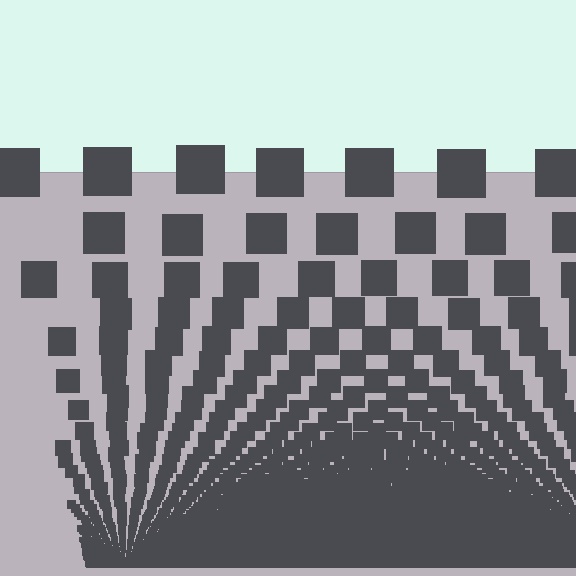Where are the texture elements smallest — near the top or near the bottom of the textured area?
Near the bottom.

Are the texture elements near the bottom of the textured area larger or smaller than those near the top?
Smaller. The gradient is inverted — elements near the bottom are smaller and denser.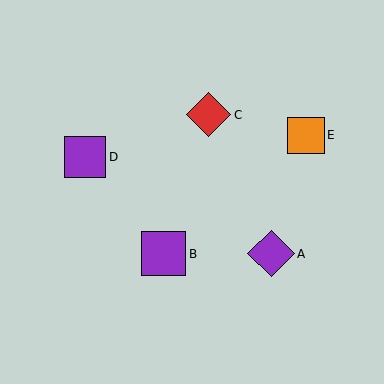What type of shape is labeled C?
Shape C is a red diamond.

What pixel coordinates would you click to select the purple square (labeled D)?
Click at (85, 157) to select the purple square D.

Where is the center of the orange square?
The center of the orange square is at (306, 135).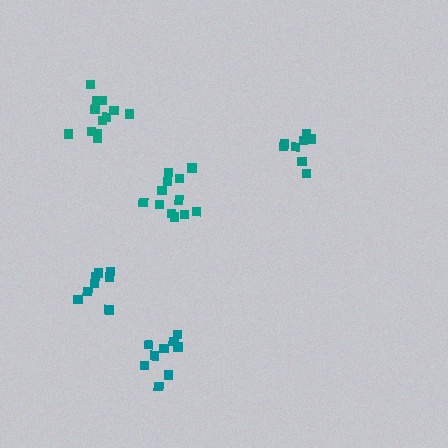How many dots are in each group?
Group 1: 12 dots, Group 2: 9 dots, Group 3: 12 dots, Group 4: 8 dots, Group 5: 8 dots (49 total).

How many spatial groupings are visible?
There are 5 spatial groupings.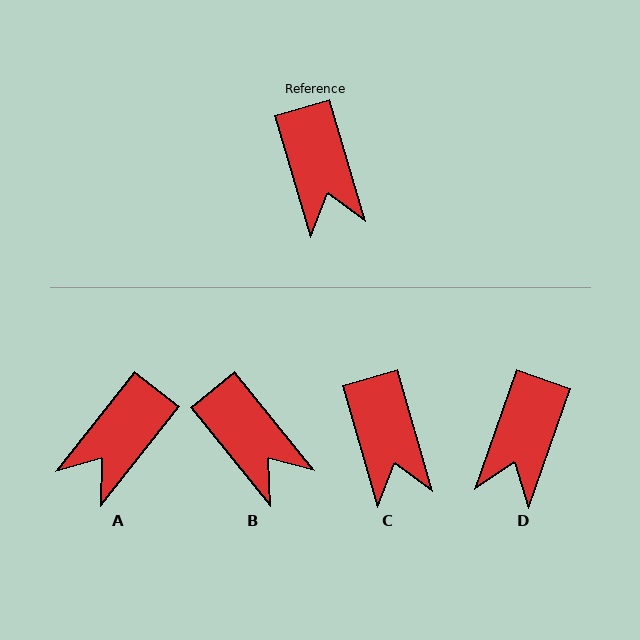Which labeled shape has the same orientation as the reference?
C.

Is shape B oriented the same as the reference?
No, it is off by about 23 degrees.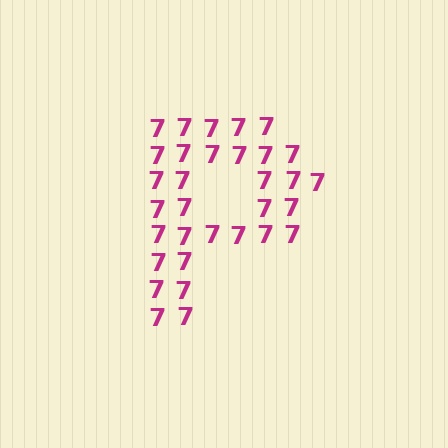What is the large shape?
The large shape is the letter P.